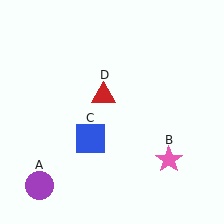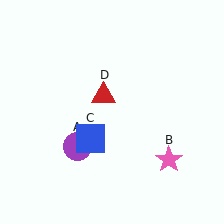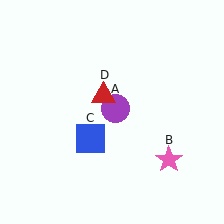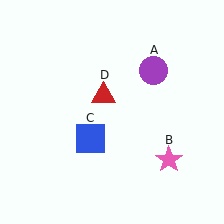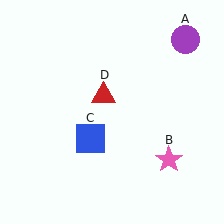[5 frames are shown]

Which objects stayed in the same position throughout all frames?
Pink star (object B) and blue square (object C) and red triangle (object D) remained stationary.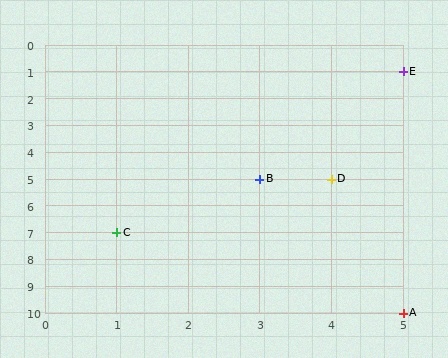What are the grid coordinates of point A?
Point A is at grid coordinates (5, 10).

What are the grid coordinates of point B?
Point B is at grid coordinates (3, 5).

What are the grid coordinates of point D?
Point D is at grid coordinates (4, 5).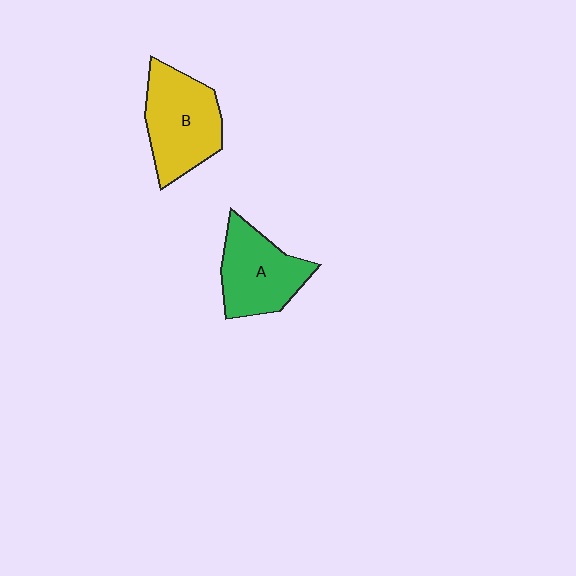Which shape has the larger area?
Shape B (yellow).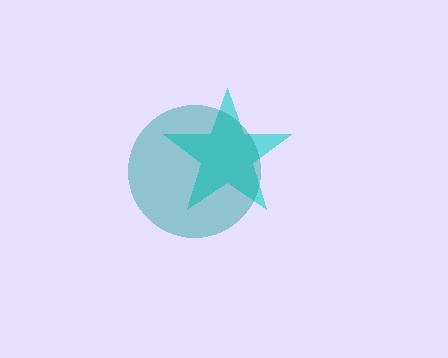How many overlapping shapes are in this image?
There are 2 overlapping shapes in the image.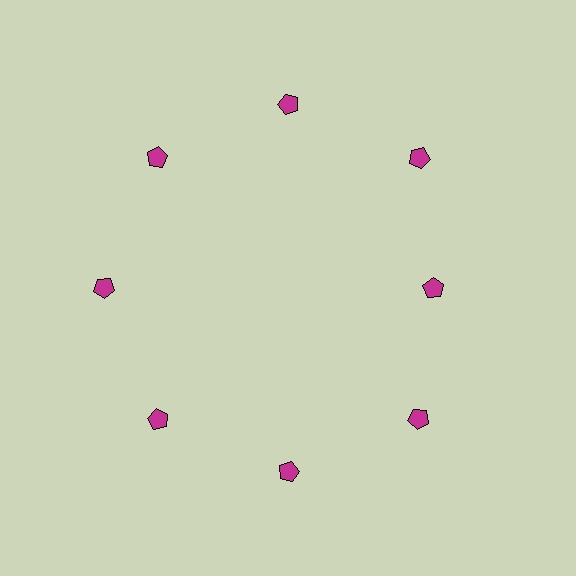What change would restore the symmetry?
The symmetry would be restored by moving it outward, back onto the ring so that all 8 pentagons sit at equal angles and equal distance from the center.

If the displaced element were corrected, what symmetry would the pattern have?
It would have 8-fold rotational symmetry — the pattern would map onto itself every 45 degrees.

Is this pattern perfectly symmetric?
No. The 8 magenta pentagons are arranged in a ring, but one element near the 3 o'clock position is pulled inward toward the center, breaking the 8-fold rotational symmetry.